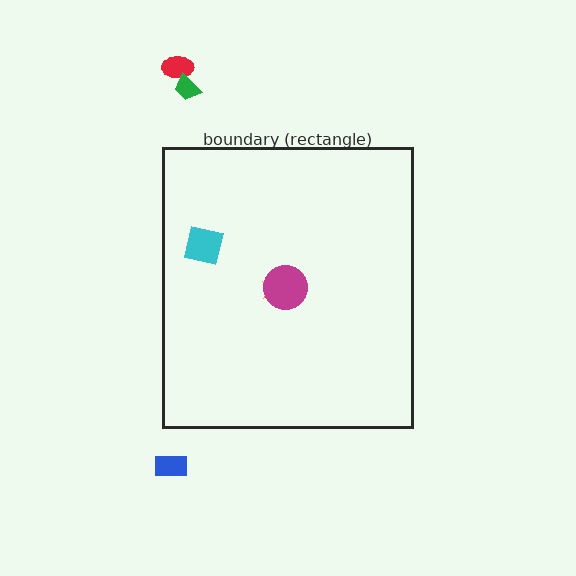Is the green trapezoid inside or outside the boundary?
Outside.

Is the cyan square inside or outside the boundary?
Inside.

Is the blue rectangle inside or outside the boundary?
Outside.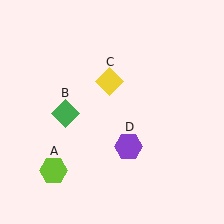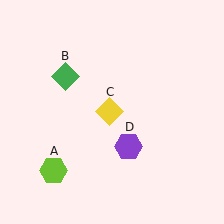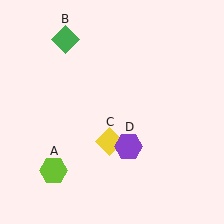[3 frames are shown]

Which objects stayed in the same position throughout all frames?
Lime hexagon (object A) and purple hexagon (object D) remained stationary.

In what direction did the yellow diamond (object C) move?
The yellow diamond (object C) moved down.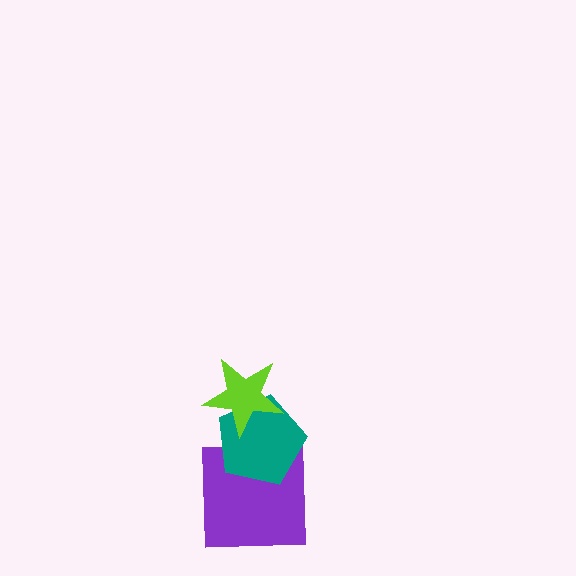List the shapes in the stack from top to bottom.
From top to bottom: the lime star, the teal pentagon, the purple square.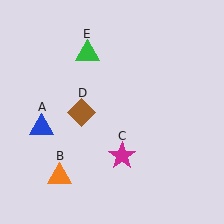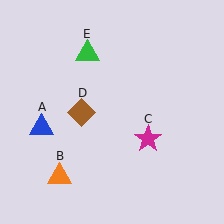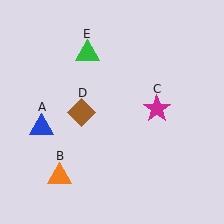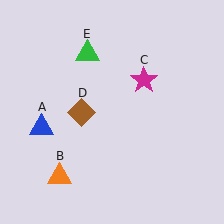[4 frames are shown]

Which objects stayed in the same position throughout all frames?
Blue triangle (object A) and orange triangle (object B) and brown diamond (object D) and green triangle (object E) remained stationary.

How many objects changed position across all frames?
1 object changed position: magenta star (object C).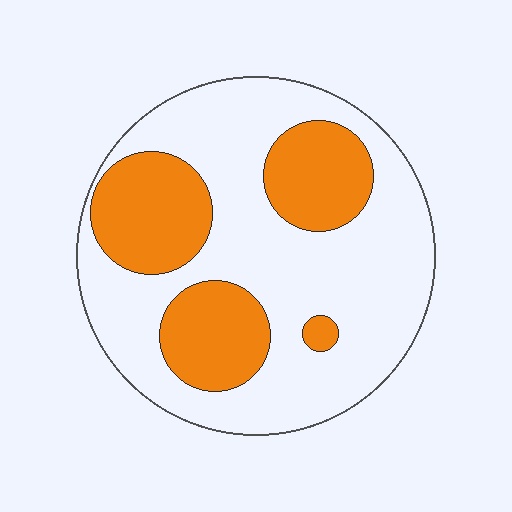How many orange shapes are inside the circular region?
4.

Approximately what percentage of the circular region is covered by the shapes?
Approximately 30%.